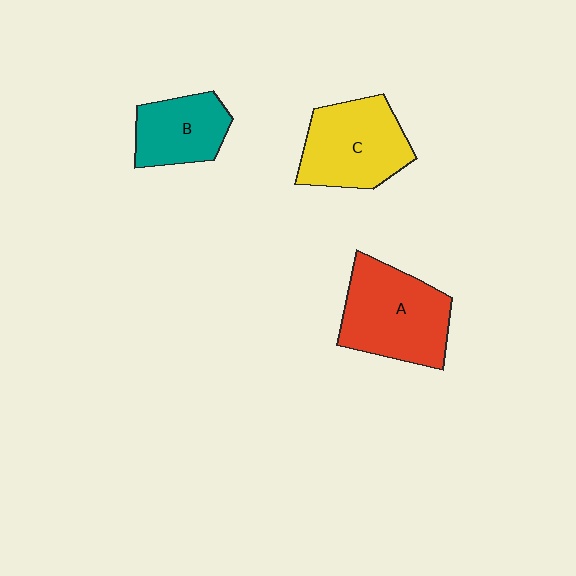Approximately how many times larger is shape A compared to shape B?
Approximately 1.6 times.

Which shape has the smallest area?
Shape B (teal).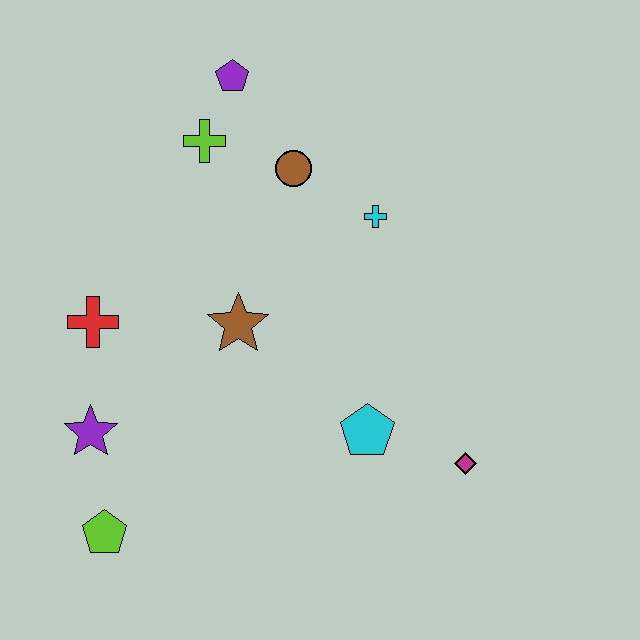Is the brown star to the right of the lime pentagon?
Yes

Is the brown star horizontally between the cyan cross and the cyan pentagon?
No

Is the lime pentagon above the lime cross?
No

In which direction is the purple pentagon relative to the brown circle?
The purple pentagon is above the brown circle.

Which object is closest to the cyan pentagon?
The magenta diamond is closest to the cyan pentagon.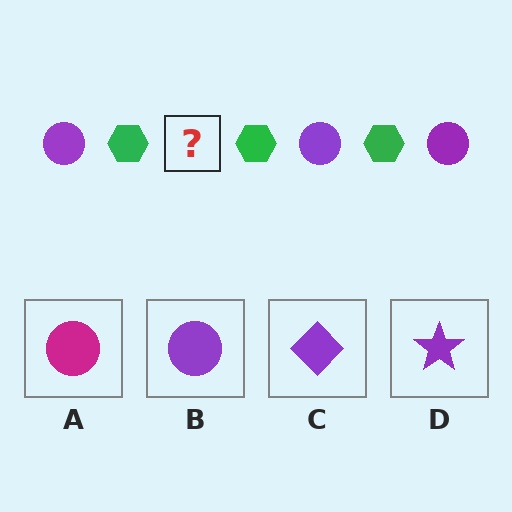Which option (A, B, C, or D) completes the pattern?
B.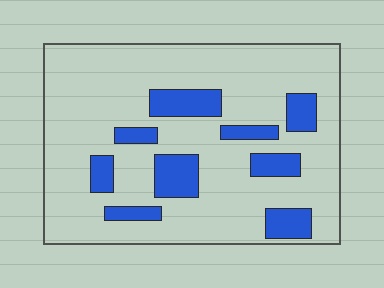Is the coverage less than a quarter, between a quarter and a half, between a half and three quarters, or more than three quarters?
Less than a quarter.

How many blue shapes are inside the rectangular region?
9.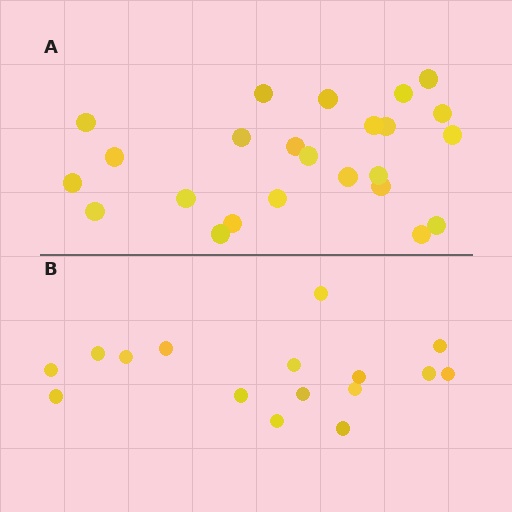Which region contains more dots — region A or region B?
Region A (the top region) has more dots.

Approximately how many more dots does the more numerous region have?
Region A has roughly 8 or so more dots than region B.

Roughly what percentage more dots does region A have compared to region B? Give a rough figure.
About 50% more.